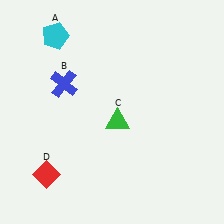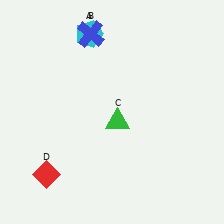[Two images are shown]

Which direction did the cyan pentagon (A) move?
The cyan pentagon (A) moved right.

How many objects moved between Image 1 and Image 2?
2 objects moved between the two images.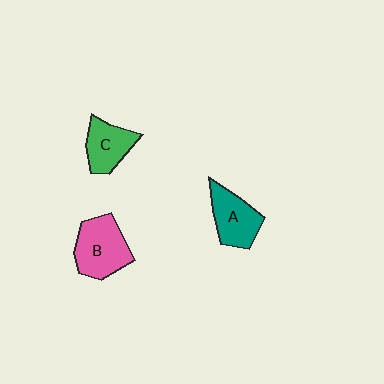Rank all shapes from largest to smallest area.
From largest to smallest: B (pink), A (teal), C (green).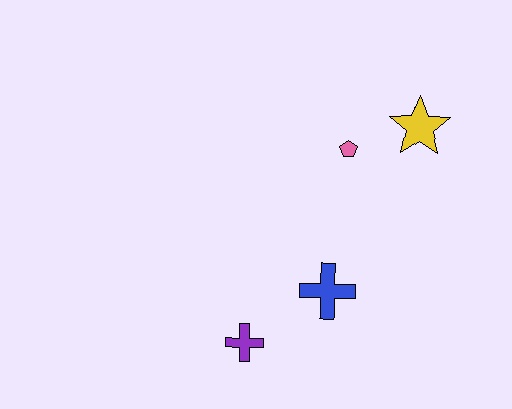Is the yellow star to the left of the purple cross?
No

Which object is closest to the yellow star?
The pink pentagon is closest to the yellow star.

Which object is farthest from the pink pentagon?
The purple cross is farthest from the pink pentagon.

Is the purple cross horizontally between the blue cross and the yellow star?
No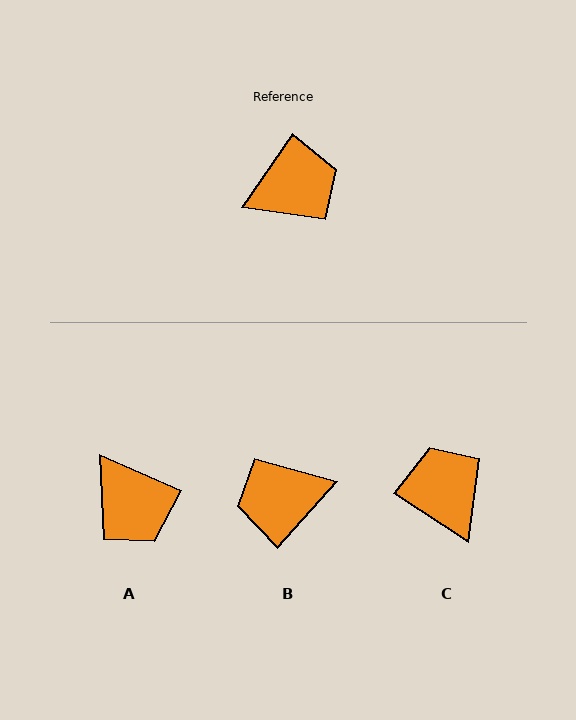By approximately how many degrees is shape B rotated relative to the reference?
Approximately 173 degrees counter-clockwise.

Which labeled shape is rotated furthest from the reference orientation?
B, about 173 degrees away.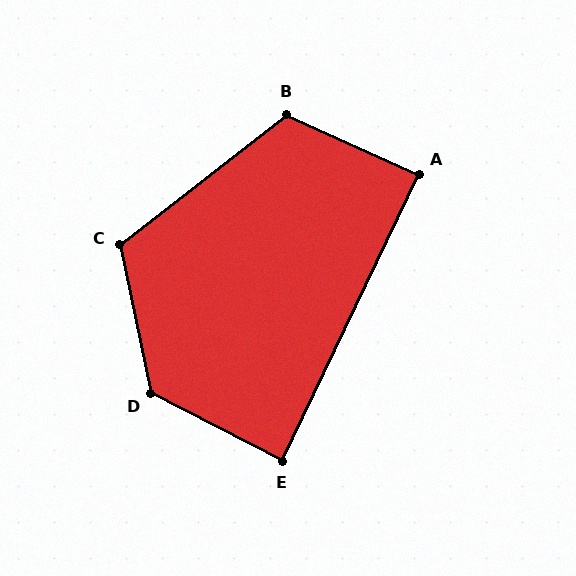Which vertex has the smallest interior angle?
E, at approximately 88 degrees.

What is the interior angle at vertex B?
Approximately 118 degrees (obtuse).